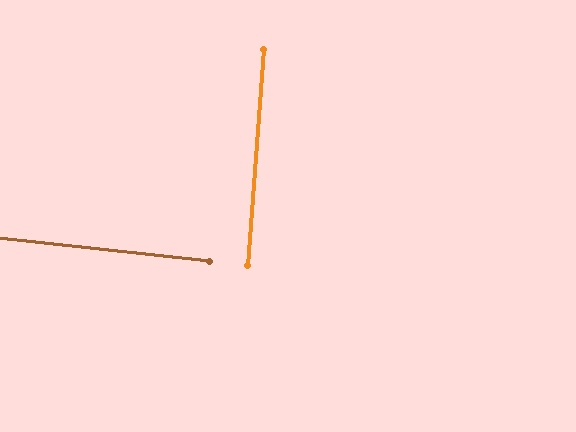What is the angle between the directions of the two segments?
Approximately 88 degrees.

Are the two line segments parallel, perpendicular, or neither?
Perpendicular — they meet at approximately 88°.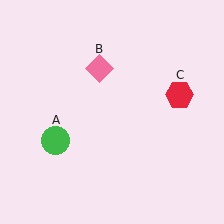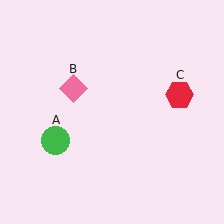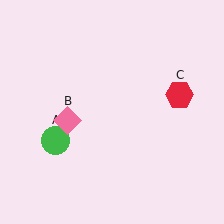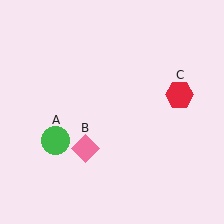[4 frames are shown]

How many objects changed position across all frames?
1 object changed position: pink diamond (object B).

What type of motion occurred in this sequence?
The pink diamond (object B) rotated counterclockwise around the center of the scene.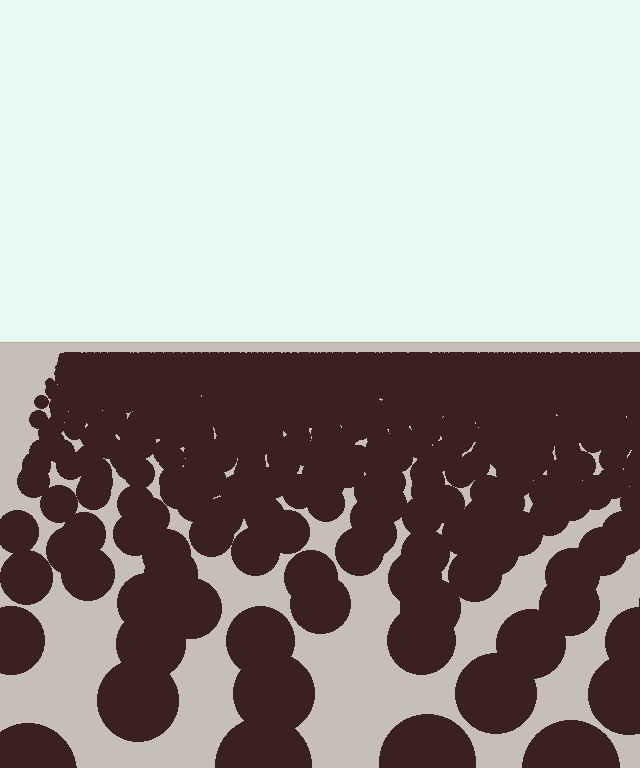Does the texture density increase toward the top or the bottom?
Density increases toward the top.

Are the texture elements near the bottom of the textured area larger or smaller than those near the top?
Larger. Near the bottom, elements are closer to the viewer and appear at a bigger on-screen size.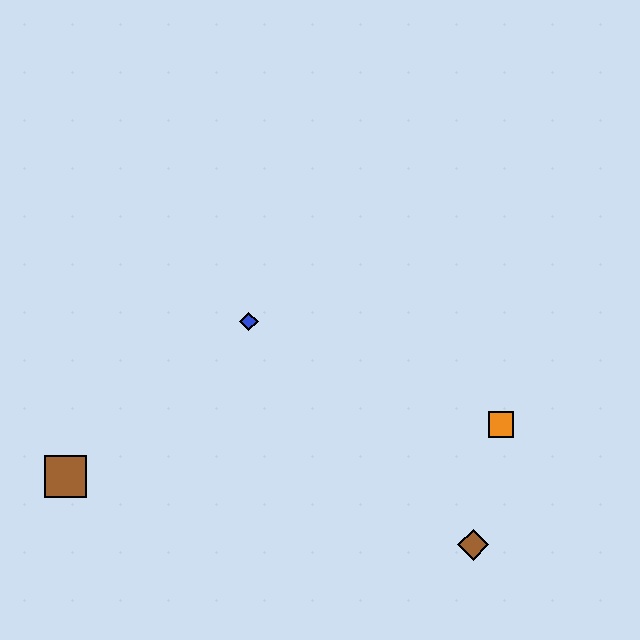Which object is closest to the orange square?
The brown diamond is closest to the orange square.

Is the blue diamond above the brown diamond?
Yes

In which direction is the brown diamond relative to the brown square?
The brown diamond is to the right of the brown square.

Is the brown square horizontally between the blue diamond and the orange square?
No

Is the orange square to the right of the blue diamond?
Yes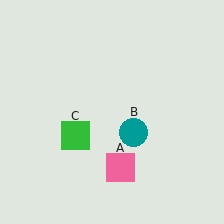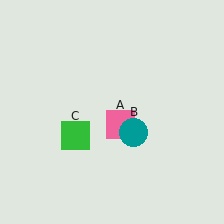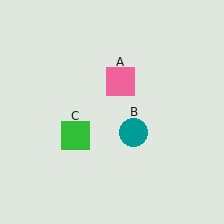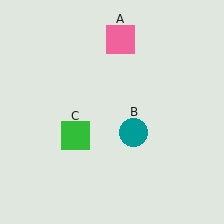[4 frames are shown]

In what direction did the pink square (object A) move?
The pink square (object A) moved up.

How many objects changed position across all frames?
1 object changed position: pink square (object A).